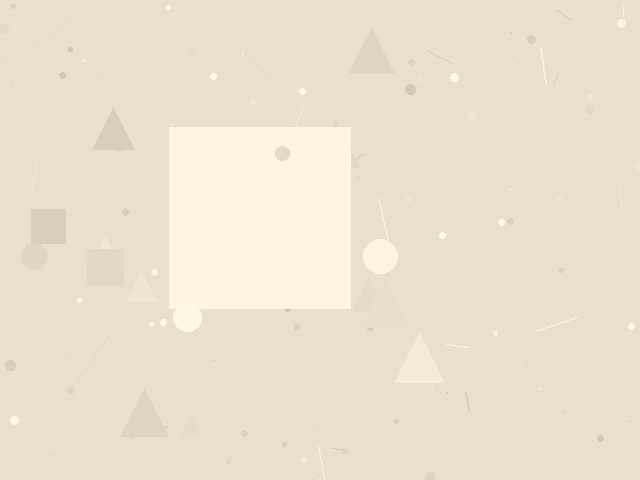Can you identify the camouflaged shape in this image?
The camouflaged shape is a square.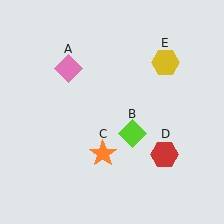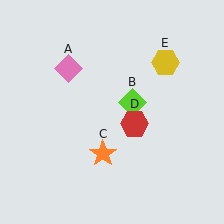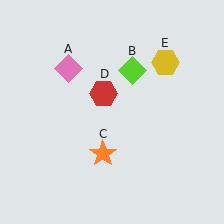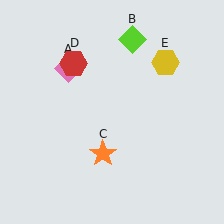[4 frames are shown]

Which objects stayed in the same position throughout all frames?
Pink diamond (object A) and orange star (object C) and yellow hexagon (object E) remained stationary.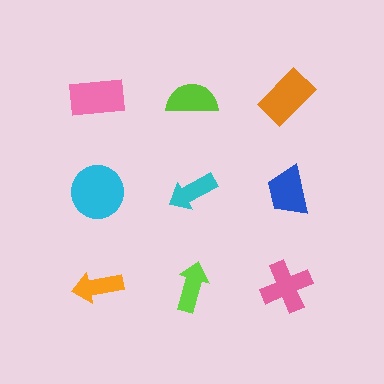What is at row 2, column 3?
A blue trapezoid.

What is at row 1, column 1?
A pink rectangle.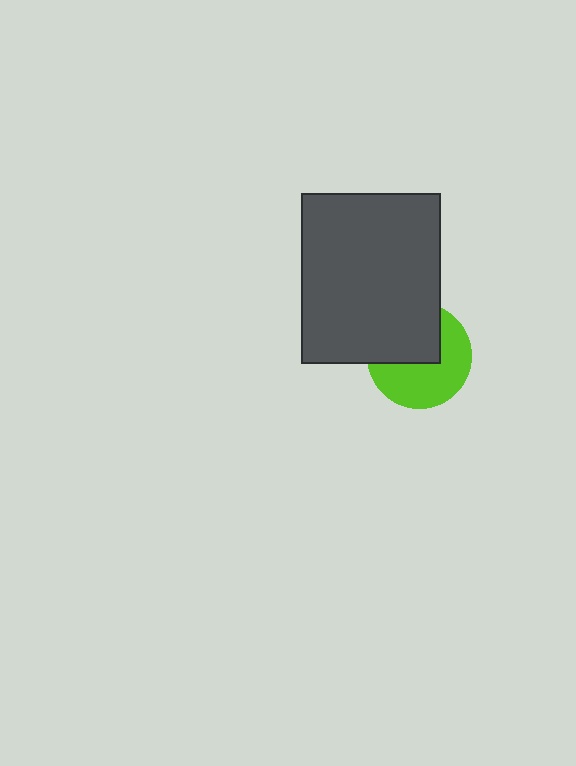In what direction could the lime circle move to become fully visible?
The lime circle could move toward the lower-right. That would shift it out from behind the dark gray rectangle entirely.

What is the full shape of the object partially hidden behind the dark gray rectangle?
The partially hidden object is a lime circle.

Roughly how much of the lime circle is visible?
About half of it is visible (roughly 56%).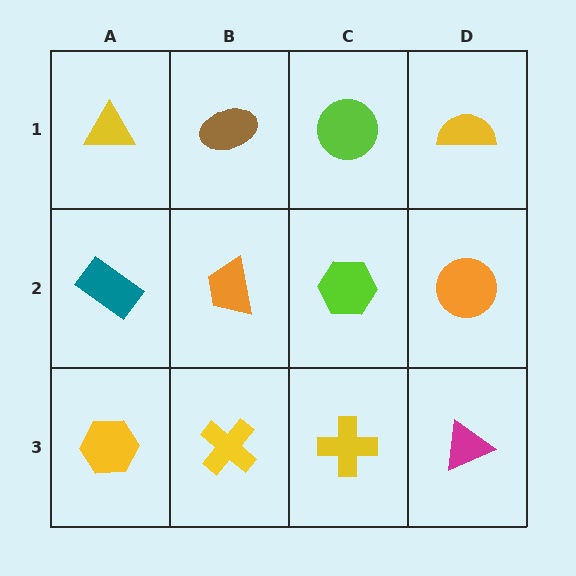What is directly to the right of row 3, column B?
A yellow cross.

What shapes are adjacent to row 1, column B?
An orange trapezoid (row 2, column B), a yellow triangle (row 1, column A), a lime circle (row 1, column C).